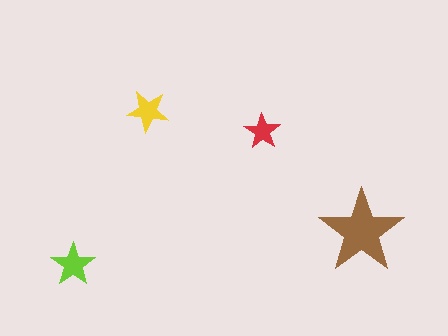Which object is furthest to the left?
The lime star is leftmost.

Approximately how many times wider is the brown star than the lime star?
About 2 times wider.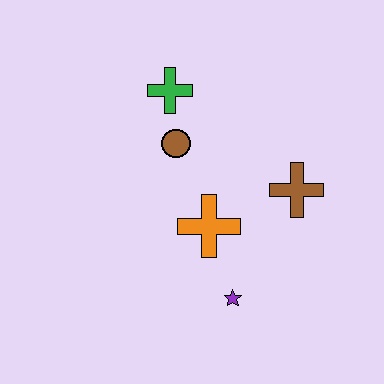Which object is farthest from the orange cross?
The green cross is farthest from the orange cross.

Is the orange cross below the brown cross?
Yes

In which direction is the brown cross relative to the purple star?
The brown cross is above the purple star.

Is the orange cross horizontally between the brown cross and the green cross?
Yes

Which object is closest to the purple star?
The orange cross is closest to the purple star.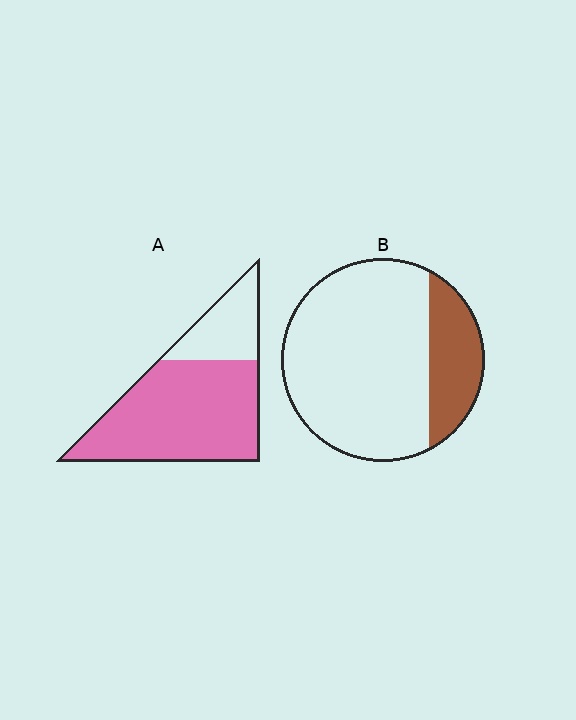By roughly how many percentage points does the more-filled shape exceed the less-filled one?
By roughly 55 percentage points (A over B).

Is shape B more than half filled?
No.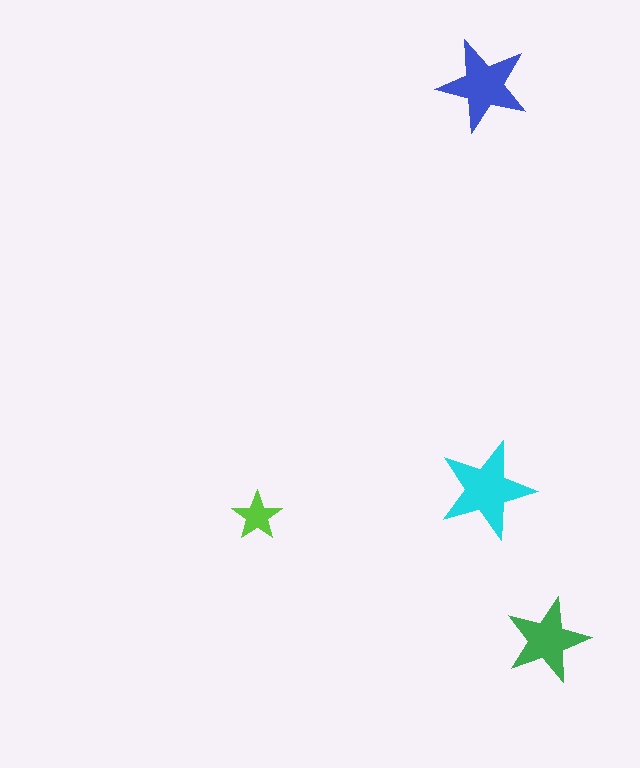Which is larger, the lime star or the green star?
The green one.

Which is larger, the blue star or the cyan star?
The cyan one.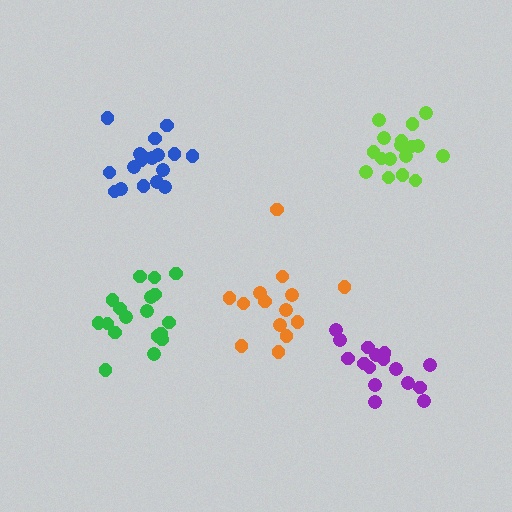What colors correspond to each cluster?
The clusters are colored: blue, orange, lime, purple, green.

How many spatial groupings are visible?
There are 5 spatial groupings.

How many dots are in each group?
Group 1: 18 dots, Group 2: 14 dots, Group 3: 17 dots, Group 4: 16 dots, Group 5: 18 dots (83 total).